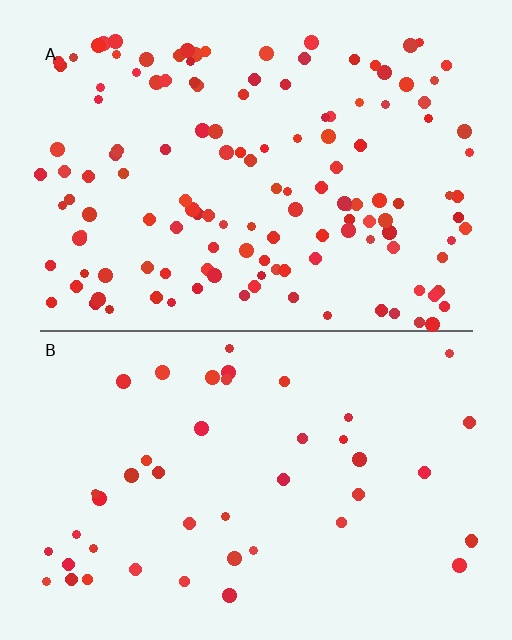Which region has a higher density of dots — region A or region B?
A (the top).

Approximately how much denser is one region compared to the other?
Approximately 3.1× — region A over region B.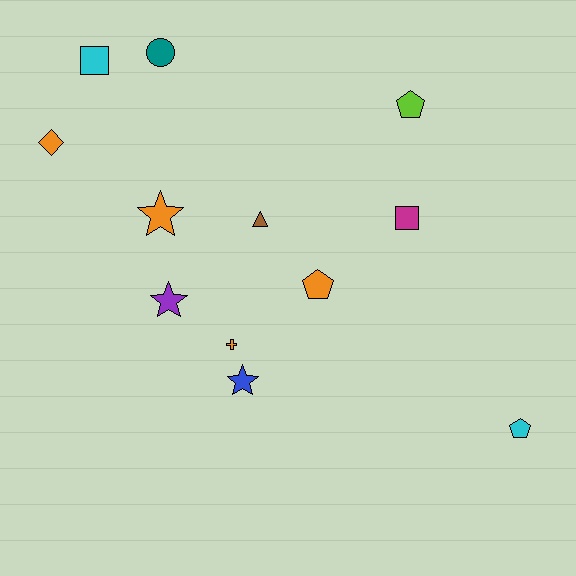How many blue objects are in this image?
There is 1 blue object.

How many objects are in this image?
There are 12 objects.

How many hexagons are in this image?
There are no hexagons.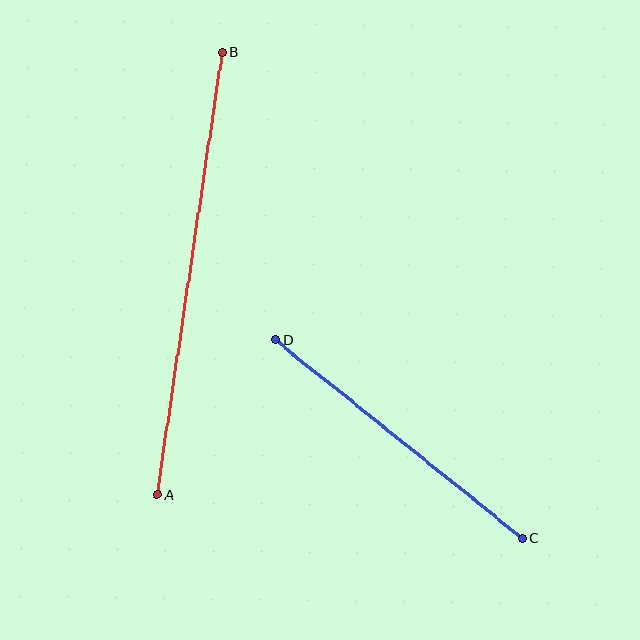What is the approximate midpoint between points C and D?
The midpoint is at approximately (399, 439) pixels.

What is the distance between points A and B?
The distance is approximately 447 pixels.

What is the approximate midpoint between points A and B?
The midpoint is at approximately (190, 273) pixels.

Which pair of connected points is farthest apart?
Points A and B are farthest apart.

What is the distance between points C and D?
The distance is approximately 317 pixels.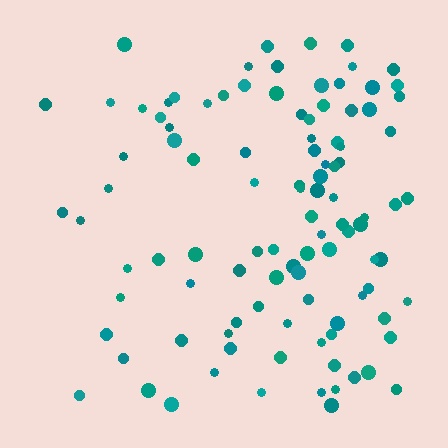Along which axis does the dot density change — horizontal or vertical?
Horizontal.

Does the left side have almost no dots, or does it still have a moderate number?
Still a moderate number, just noticeably fewer than the right.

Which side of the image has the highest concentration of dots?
The right.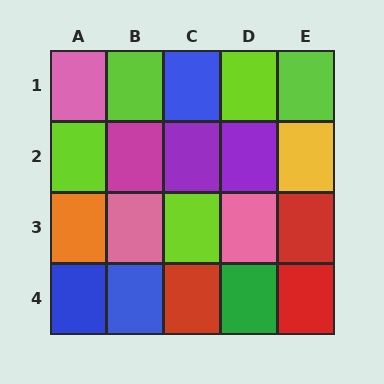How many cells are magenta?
1 cell is magenta.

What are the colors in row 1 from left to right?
Pink, lime, blue, lime, lime.